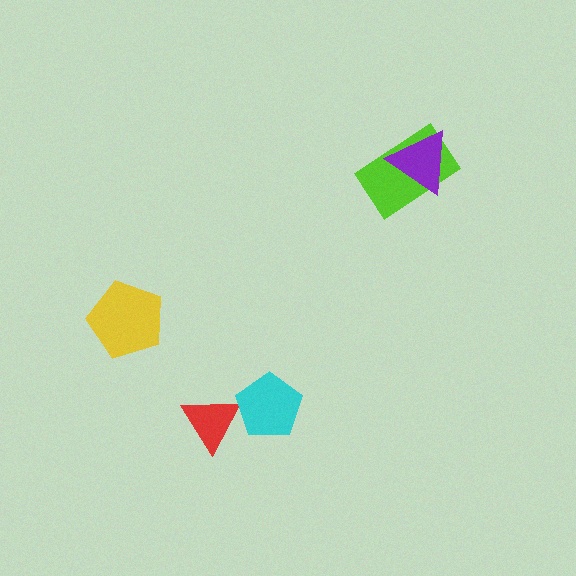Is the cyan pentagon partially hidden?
No, no other shape covers it.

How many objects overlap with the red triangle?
1 object overlaps with the red triangle.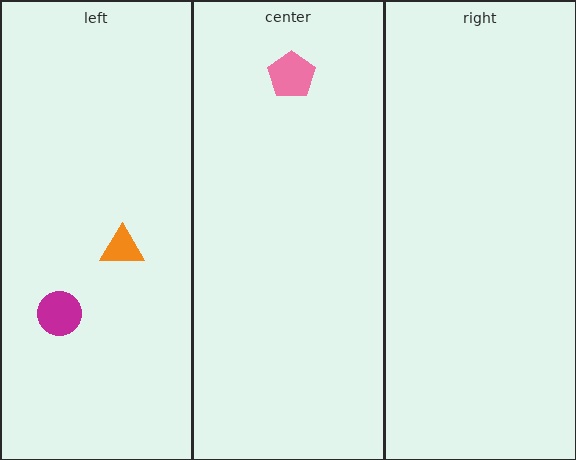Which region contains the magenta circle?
The left region.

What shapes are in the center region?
The pink pentagon.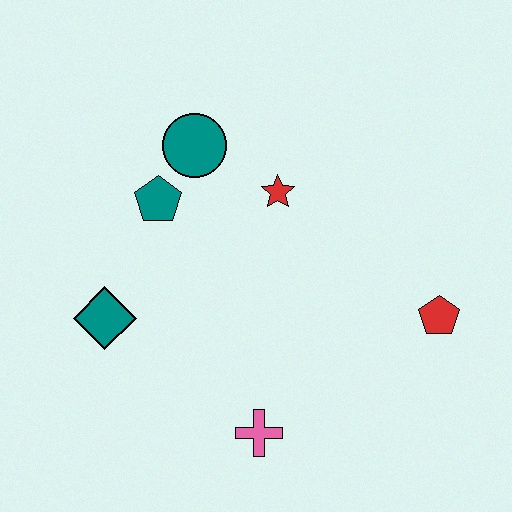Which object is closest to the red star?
The teal circle is closest to the red star.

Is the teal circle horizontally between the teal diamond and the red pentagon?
Yes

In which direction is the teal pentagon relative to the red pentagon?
The teal pentagon is to the left of the red pentagon.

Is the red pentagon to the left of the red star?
No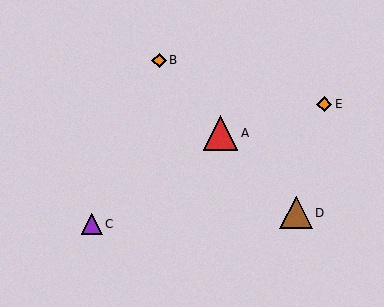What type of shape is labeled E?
Shape E is an orange diamond.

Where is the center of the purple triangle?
The center of the purple triangle is at (92, 224).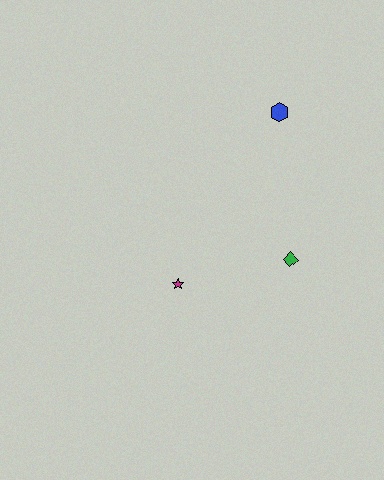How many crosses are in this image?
There are no crosses.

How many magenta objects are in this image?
There is 1 magenta object.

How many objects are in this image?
There are 3 objects.